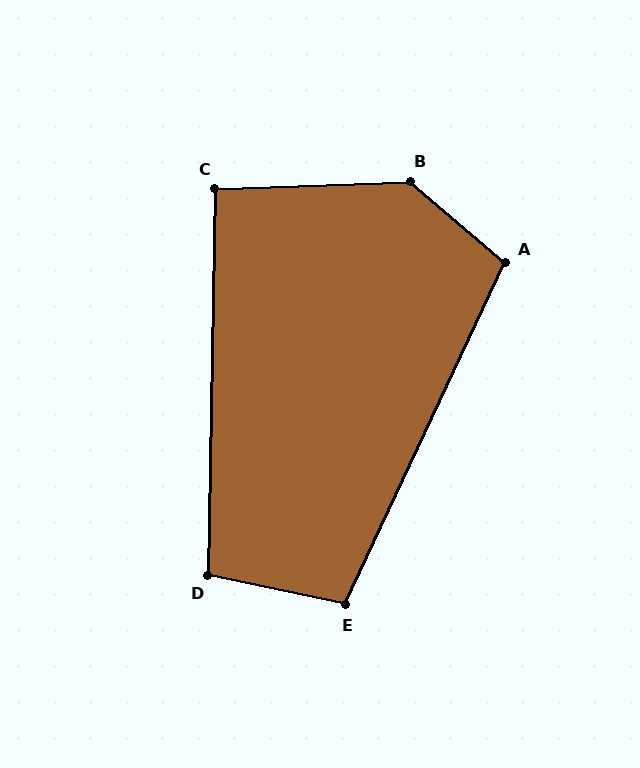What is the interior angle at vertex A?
Approximately 105 degrees (obtuse).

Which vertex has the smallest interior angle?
C, at approximately 93 degrees.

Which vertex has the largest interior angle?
B, at approximately 137 degrees.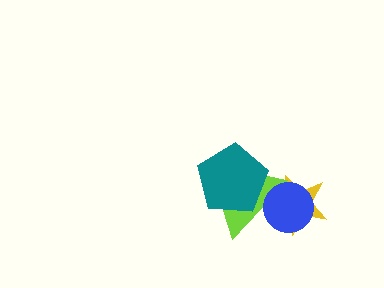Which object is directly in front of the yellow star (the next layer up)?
The lime triangle is directly in front of the yellow star.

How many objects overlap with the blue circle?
2 objects overlap with the blue circle.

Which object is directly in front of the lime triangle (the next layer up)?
The teal pentagon is directly in front of the lime triangle.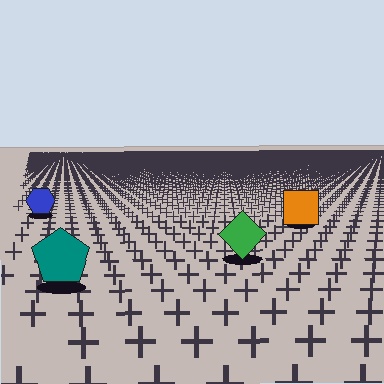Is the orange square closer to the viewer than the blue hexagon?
Yes. The orange square is closer — you can tell from the texture gradient: the ground texture is coarser near it.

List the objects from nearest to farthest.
From nearest to farthest: the teal pentagon, the green diamond, the orange square, the blue hexagon.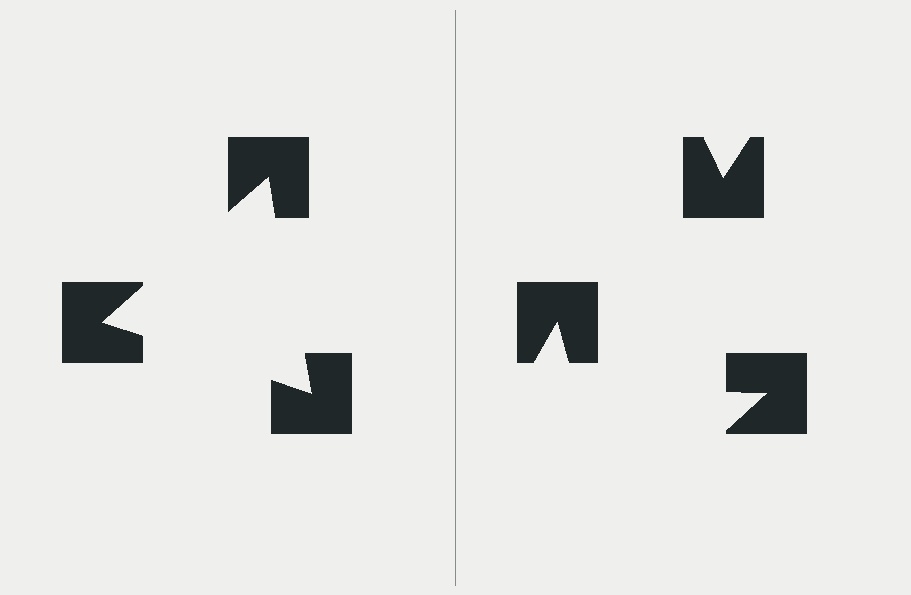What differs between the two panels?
The notched squares are positioned identically on both sides; only the wedge orientations differ. On the left they align to a triangle; on the right they are misaligned.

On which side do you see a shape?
An illusory triangle appears on the left side. On the right side the wedge cuts are rotated, so no coherent shape forms.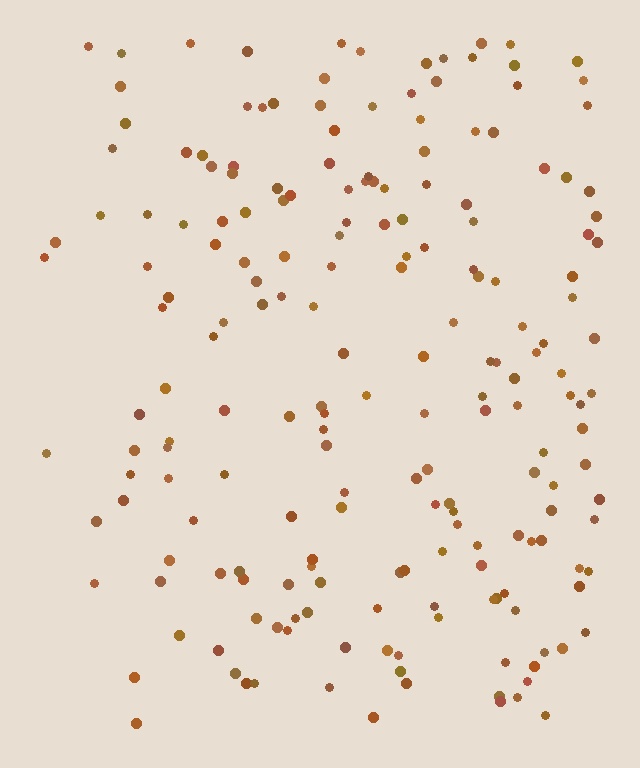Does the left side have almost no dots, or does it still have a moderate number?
Still a moderate number, just noticeably fewer than the right.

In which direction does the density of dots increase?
From left to right, with the right side densest.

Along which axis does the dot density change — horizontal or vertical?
Horizontal.